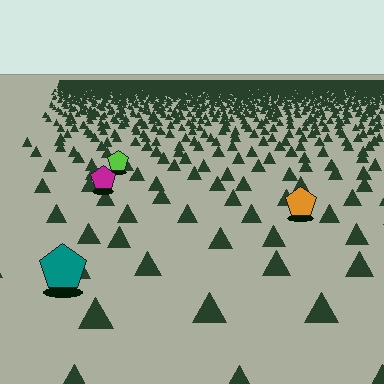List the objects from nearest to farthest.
From nearest to farthest: the teal pentagon, the orange pentagon, the magenta pentagon, the lime pentagon.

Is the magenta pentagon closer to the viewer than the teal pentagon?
No. The teal pentagon is closer — you can tell from the texture gradient: the ground texture is coarser near it.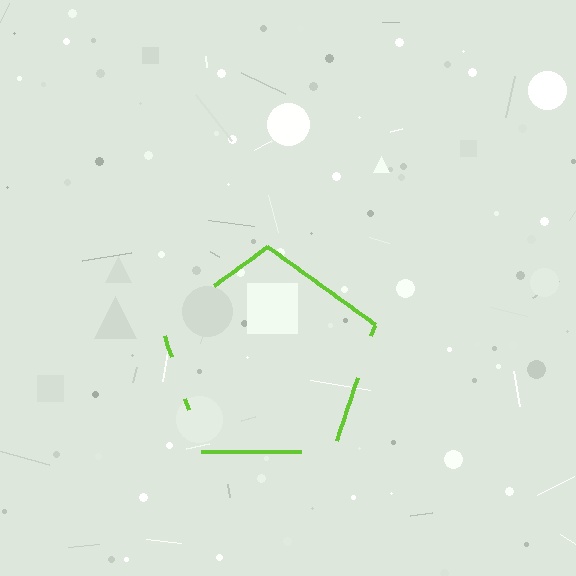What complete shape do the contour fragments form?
The contour fragments form a pentagon.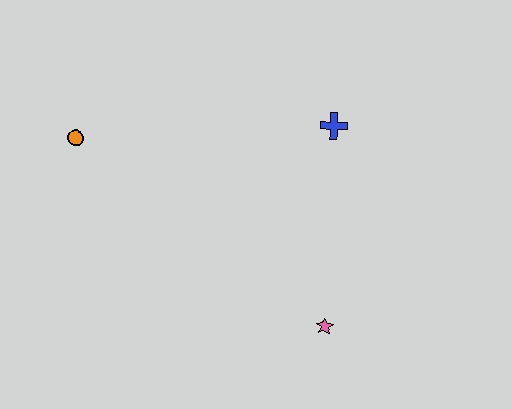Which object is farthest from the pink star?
The orange circle is farthest from the pink star.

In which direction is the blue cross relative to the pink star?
The blue cross is above the pink star.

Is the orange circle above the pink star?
Yes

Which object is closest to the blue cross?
The pink star is closest to the blue cross.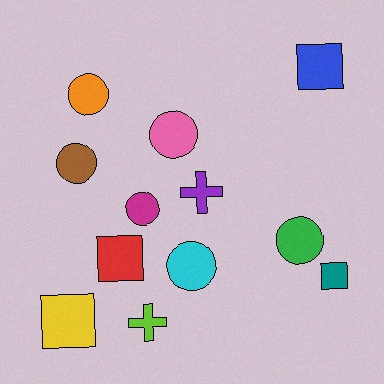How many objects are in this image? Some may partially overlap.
There are 12 objects.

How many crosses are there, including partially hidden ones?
There are 2 crosses.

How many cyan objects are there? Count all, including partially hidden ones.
There is 1 cyan object.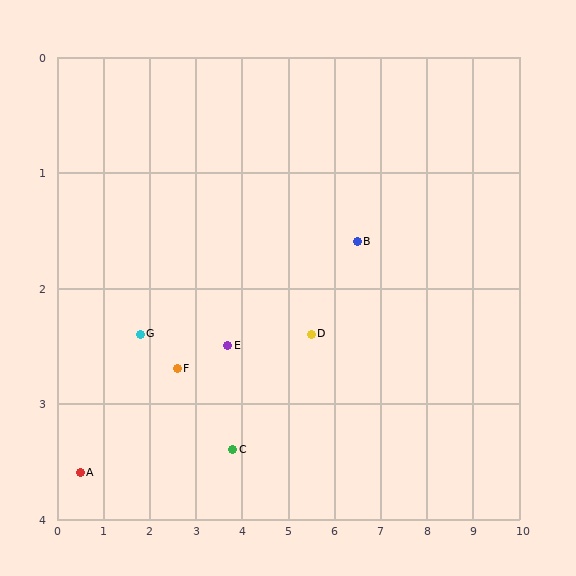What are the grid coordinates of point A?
Point A is at approximately (0.5, 3.6).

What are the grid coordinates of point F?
Point F is at approximately (2.6, 2.7).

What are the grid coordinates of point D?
Point D is at approximately (5.5, 2.4).